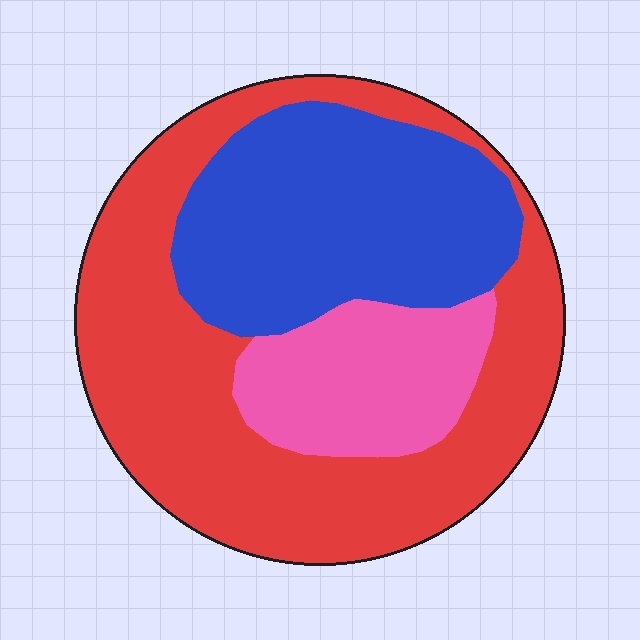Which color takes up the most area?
Red, at roughly 50%.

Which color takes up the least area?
Pink, at roughly 15%.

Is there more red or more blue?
Red.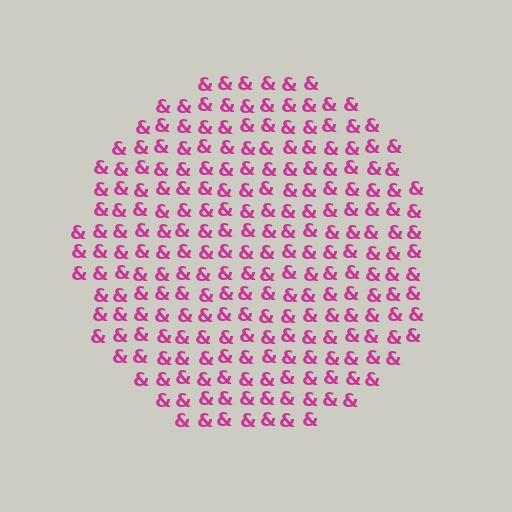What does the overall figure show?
The overall figure shows a circle.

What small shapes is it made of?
It is made of small ampersands.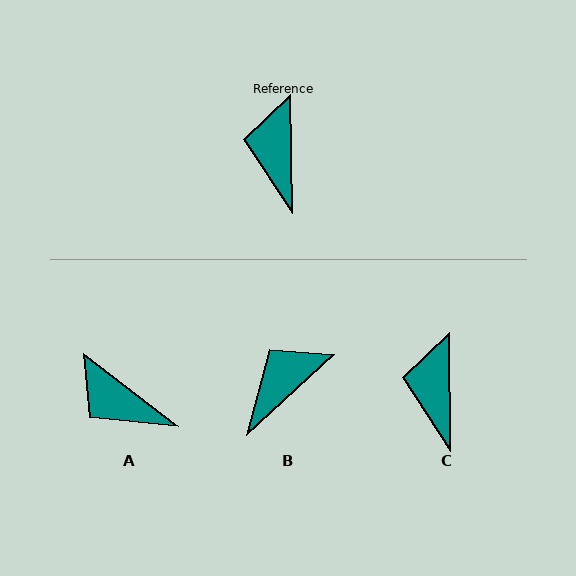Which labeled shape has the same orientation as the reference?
C.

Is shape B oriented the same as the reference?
No, it is off by about 48 degrees.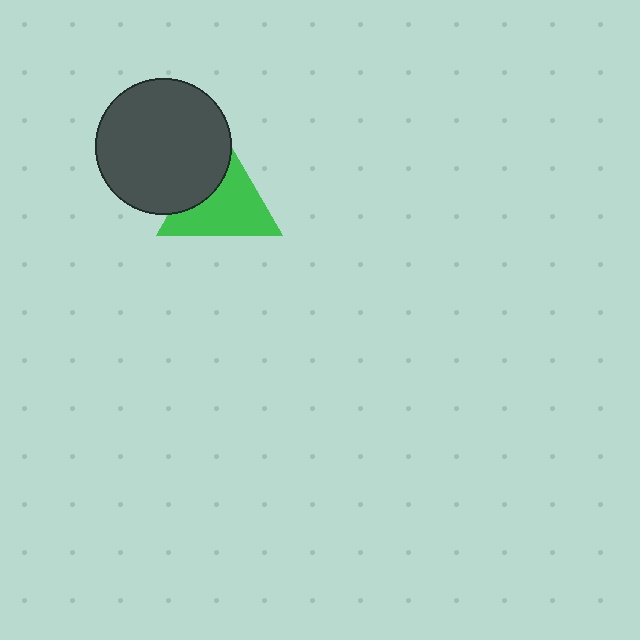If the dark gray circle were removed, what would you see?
You would see the complete green triangle.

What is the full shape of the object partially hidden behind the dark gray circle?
The partially hidden object is a green triangle.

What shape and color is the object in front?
The object in front is a dark gray circle.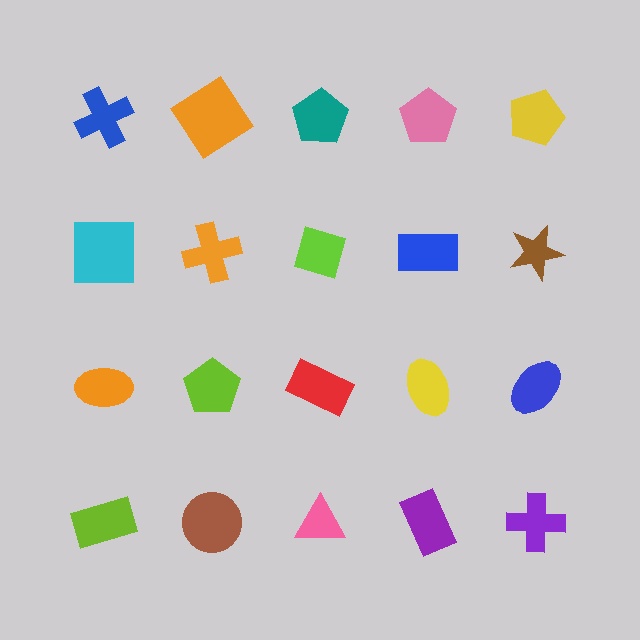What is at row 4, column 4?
A purple rectangle.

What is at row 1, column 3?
A teal pentagon.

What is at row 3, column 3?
A red rectangle.